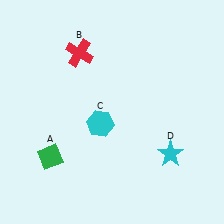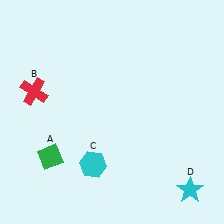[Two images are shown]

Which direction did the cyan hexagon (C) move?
The cyan hexagon (C) moved down.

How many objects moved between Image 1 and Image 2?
3 objects moved between the two images.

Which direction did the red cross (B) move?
The red cross (B) moved left.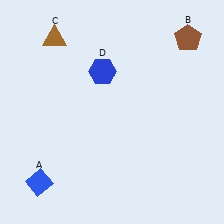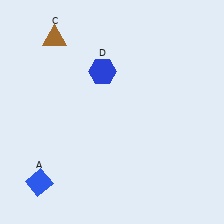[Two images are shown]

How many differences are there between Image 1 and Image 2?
There is 1 difference between the two images.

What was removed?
The brown pentagon (B) was removed in Image 2.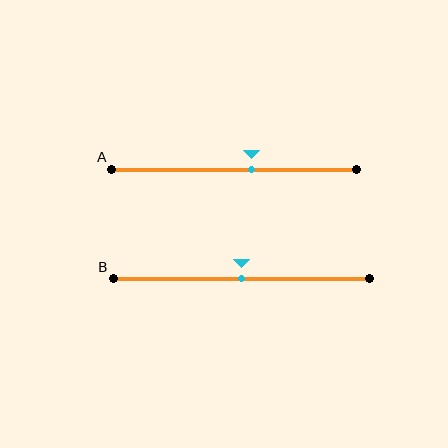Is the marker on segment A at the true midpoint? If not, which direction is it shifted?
No, the marker on segment A is shifted to the right by about 7% of the segment length.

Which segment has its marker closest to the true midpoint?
Segment B has its marker closest to the true midpoint.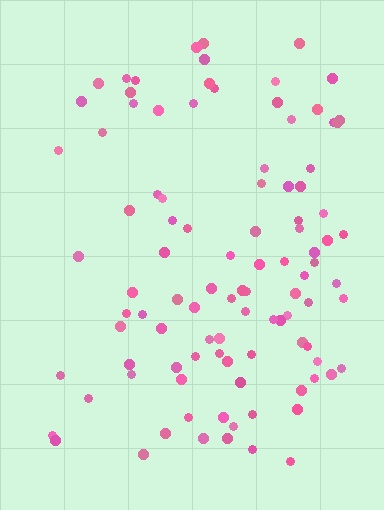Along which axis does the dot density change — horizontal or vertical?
Horizontal.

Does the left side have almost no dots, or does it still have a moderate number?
Still a moderate number, just noticeably fewer than the right.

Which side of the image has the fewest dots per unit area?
The left.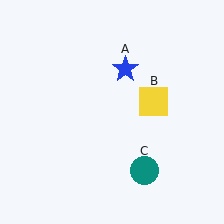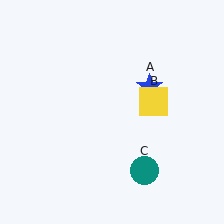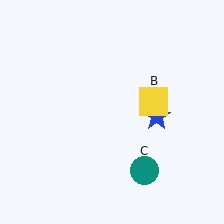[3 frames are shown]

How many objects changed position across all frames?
1 object changed position: blue star (object A).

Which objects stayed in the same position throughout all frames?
Yellow square (object B) and teal circle (object C) remained stationary.